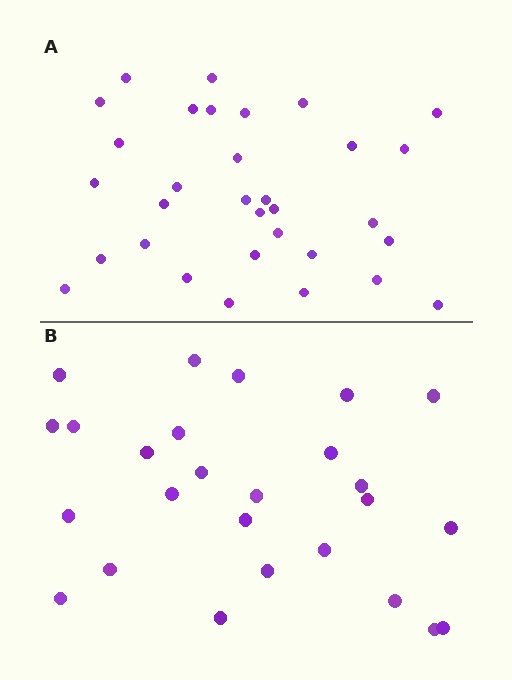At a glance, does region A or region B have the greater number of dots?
Region A (the top region) has more dots.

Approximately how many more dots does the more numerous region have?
Region A has about 6 more dots than region B.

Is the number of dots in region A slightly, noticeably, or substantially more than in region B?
Region A has only slightly more — the two regions are fairly close. The ratio is roughly 1.2 to 1.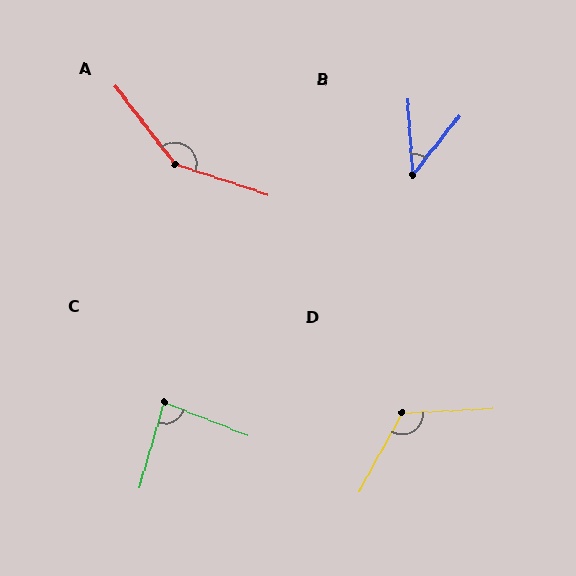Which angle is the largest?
A, at approximately 146 degrees.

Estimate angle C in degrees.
Approximately 85 degrees.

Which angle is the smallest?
B, at approximately 42 degrees.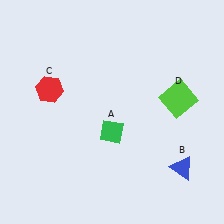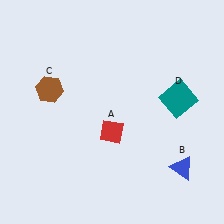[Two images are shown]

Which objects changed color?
A changed from green to red. C changed from red to brown. D changed from lime to teal.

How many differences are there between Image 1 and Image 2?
There are 3 differences between the two images.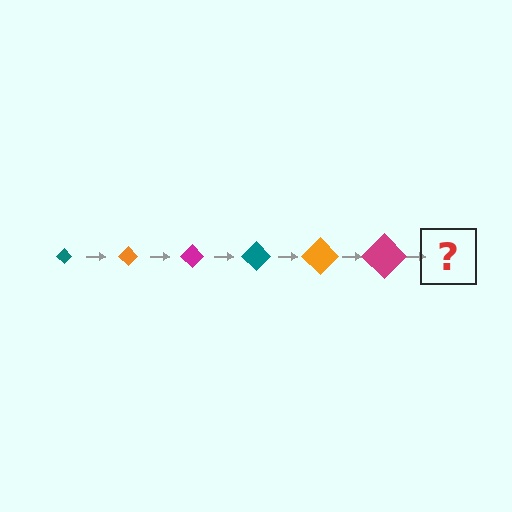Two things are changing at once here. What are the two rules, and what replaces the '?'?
The two rules are that the diamond grows larger each step and the color cycles through teal, orange, and magenta. The '?' should be a teal diamond, larger than the previous one.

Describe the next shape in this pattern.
It should be a teal diamond, larger than the previous one.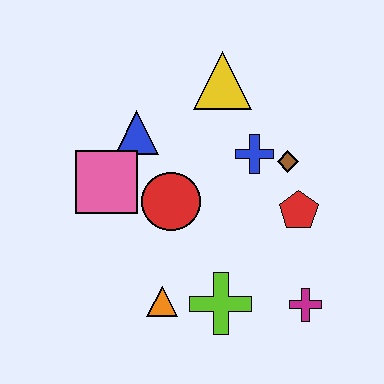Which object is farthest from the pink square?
The magenta cross is farthest from the pink square.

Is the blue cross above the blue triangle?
No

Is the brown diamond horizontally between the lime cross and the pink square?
No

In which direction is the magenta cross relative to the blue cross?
The magenta cross is below the blue cross.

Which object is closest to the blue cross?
The brown diamond is closest to the blue cross.